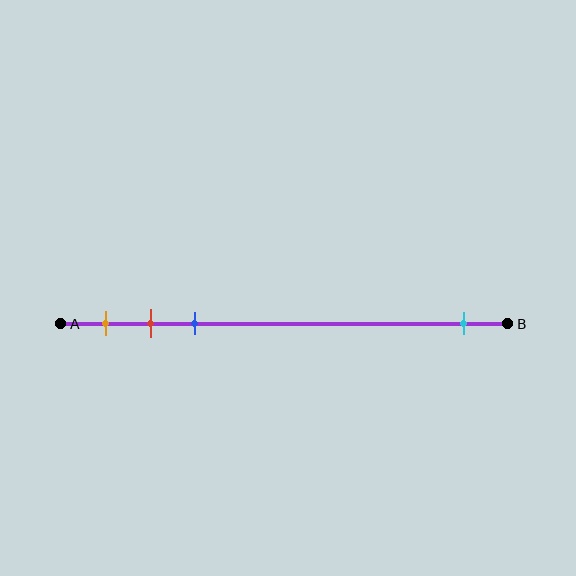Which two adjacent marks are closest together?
The red and blue marks are the closest adjacent pair.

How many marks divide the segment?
There are 4 marks dividing the segment.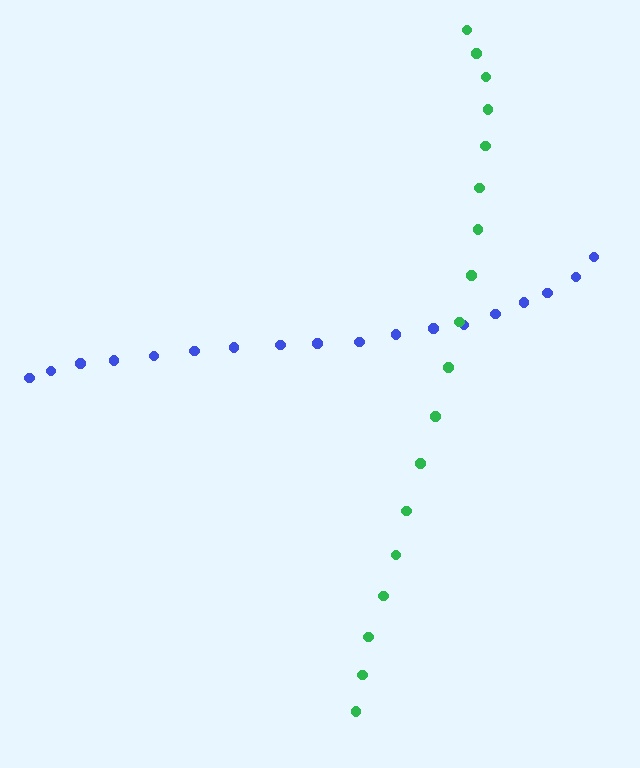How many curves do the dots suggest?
There are 2 distinct paths.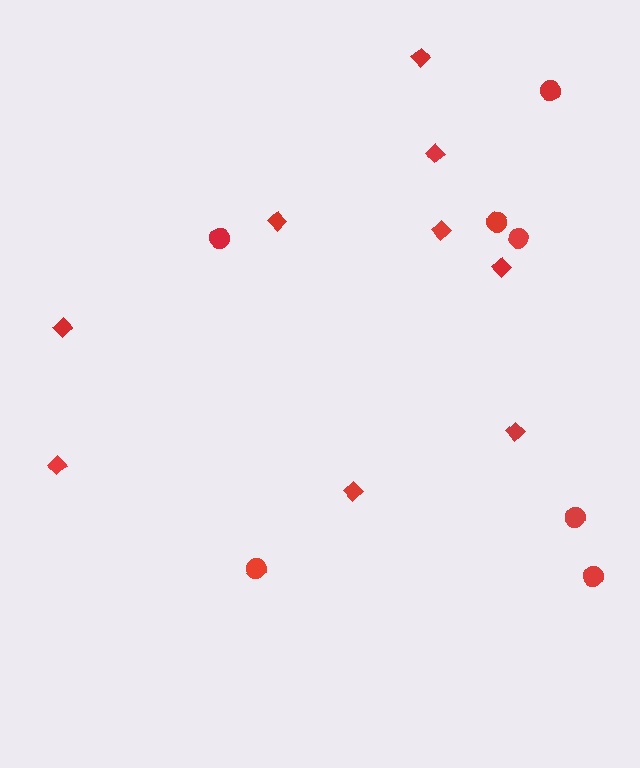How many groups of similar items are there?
There are 2 groups: one group of diamonds (9) and one group of circles (7).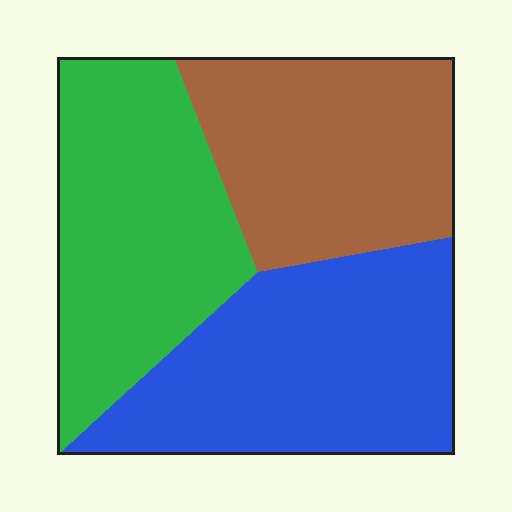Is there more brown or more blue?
Blue.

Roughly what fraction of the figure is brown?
Brown covers 30% of the figure.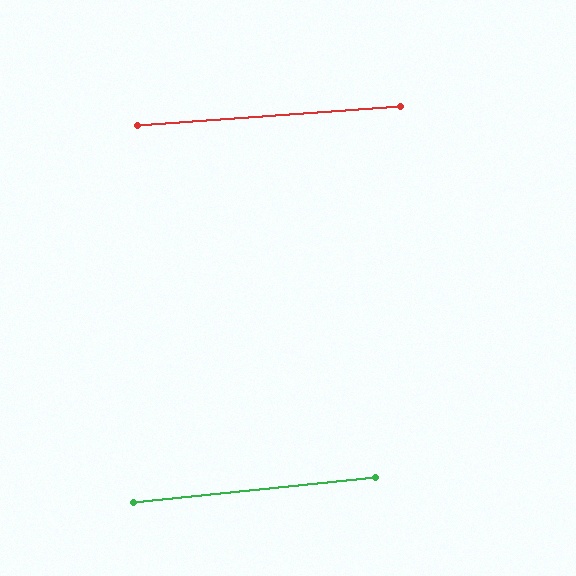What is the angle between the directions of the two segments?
Approximately 2 degrees.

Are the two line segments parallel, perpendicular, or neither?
Parallel — their directions differ by only 1.6°.